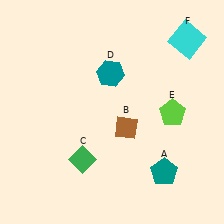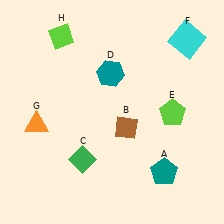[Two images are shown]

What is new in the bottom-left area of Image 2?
An orange triangle (G) was added in the bottom-left area of Image 2.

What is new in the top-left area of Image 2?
A lime diamond (H) was added in the top-left area of Image 2.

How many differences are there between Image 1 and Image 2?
There are 2 differences between the two images.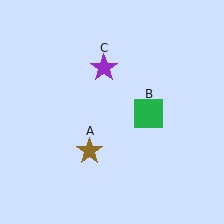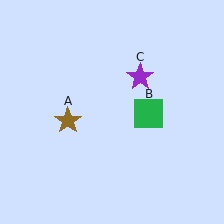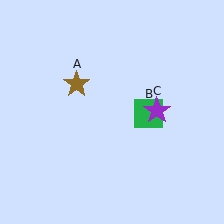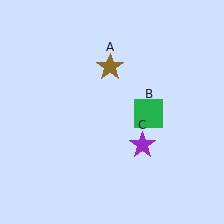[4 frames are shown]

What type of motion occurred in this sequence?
The brown star (object A), purple star (object C) rotated clockwise around the center of the scene.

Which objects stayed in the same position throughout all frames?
Green square (object B) remained stationary.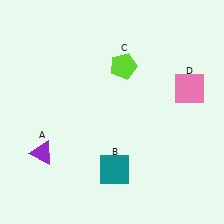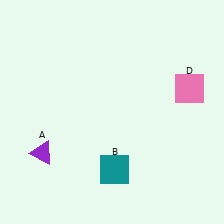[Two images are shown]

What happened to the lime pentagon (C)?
The lime pentagon (C) was removed in Image 2. It was in the top-right area of Image 1.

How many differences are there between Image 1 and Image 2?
There is 1 difference between the two images.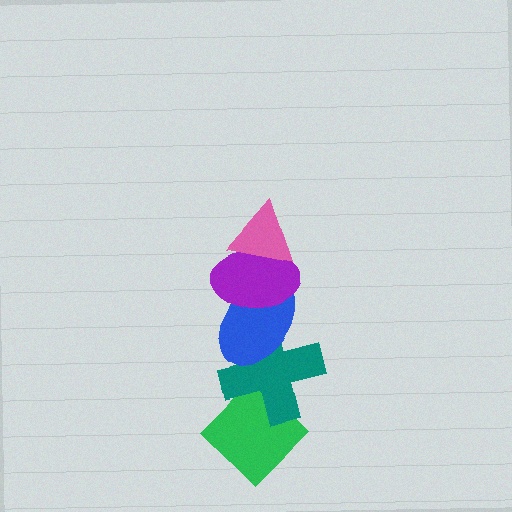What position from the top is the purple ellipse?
The purple ellipse is 2nd from the top.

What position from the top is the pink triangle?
The pink triangle is 1st from the top.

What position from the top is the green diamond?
The green diamond is 5th from the top.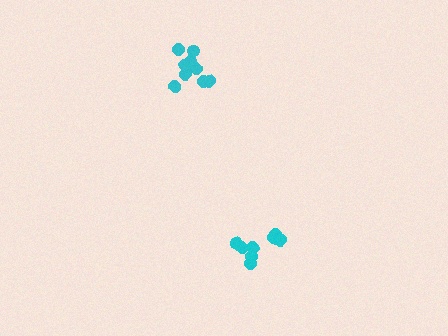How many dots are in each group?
Group 1: 9 dots, Group 2: 9 dots (18 total).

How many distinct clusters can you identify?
There are 2 distinct clusters.